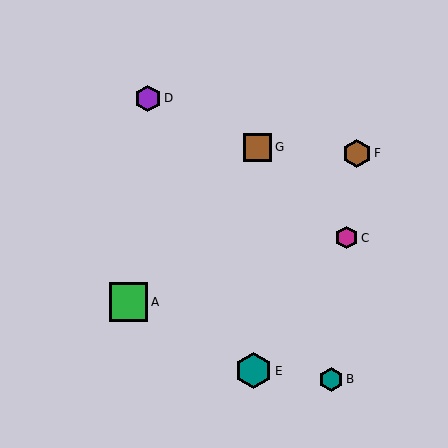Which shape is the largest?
The green square (labeled A) is the largest.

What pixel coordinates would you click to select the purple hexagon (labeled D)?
Click at (148, 98) to select the purple hexagon D.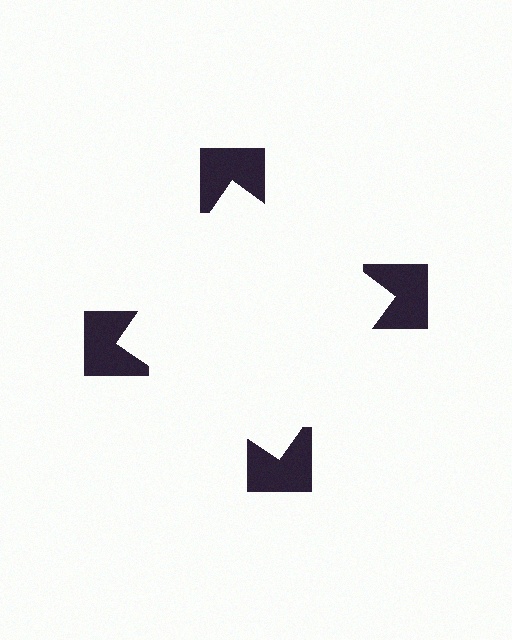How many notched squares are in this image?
There are 4 — one at each vertex of the illusory square.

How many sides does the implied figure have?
4 sides.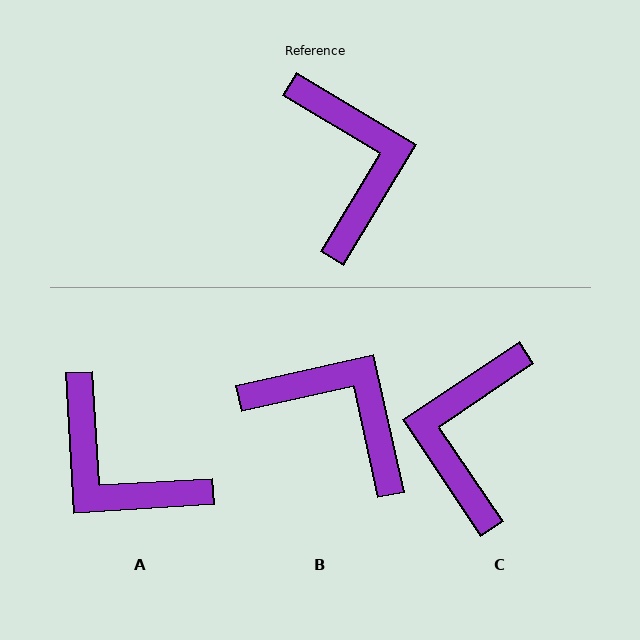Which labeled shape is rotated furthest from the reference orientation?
C, about 155 degrees away.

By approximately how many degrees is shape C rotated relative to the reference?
Approximately 155 degrees counter-clockwise.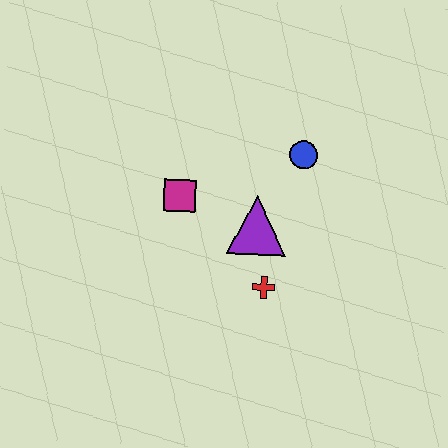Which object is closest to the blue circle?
The purple triangle is closest to the blue circle.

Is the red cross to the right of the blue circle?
No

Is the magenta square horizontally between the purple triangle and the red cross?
No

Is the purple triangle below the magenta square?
Yes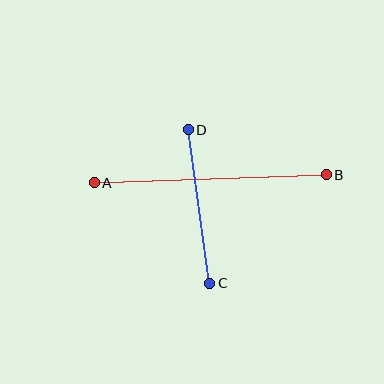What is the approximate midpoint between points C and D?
The midpoint is at approximately (199, 206) pixels.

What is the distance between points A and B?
The distance is approximately 232 pixels.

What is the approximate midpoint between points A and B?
The midpoint is at approximately (210, 179) pixels.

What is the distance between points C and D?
The distance is approximately 155 pixels.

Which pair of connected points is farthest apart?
Points A and B are farthest apart.